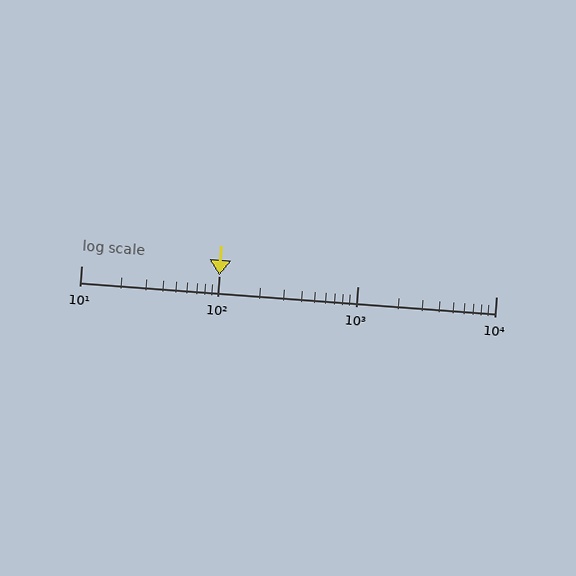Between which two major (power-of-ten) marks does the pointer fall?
The pointer is between 10 and 100.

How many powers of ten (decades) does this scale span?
The scale spans 3 decades, from 10 to 10000.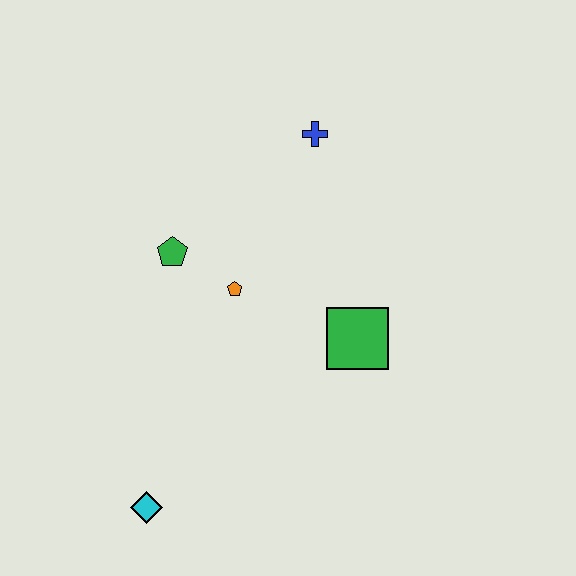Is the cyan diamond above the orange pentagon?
No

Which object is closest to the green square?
The orange pentagon is closest to the green square.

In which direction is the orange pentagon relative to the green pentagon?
The orange pentagon is to the right of the green pentagon.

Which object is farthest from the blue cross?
The cyan diamond is farthest from the blue cross.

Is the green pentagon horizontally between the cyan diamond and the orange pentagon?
Yes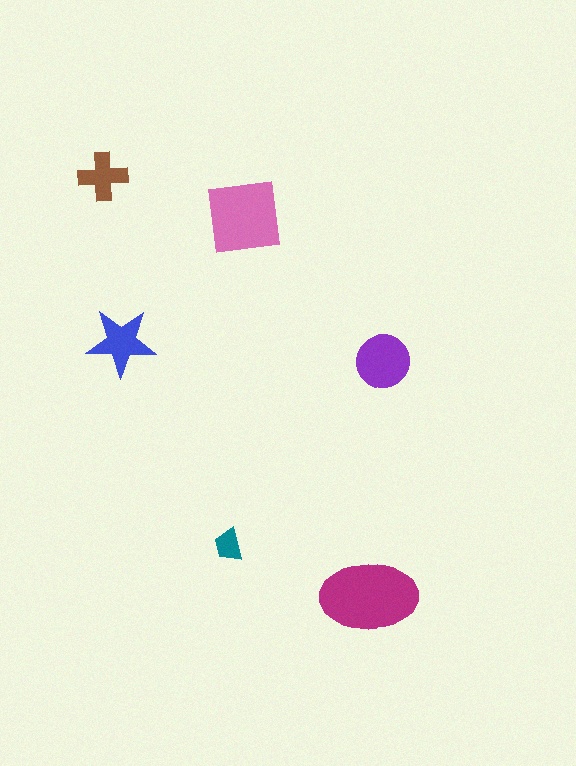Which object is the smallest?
The teal trapezoid.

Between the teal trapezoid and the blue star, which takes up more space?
The blue star.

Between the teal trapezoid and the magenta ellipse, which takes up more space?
The magenta ellipse.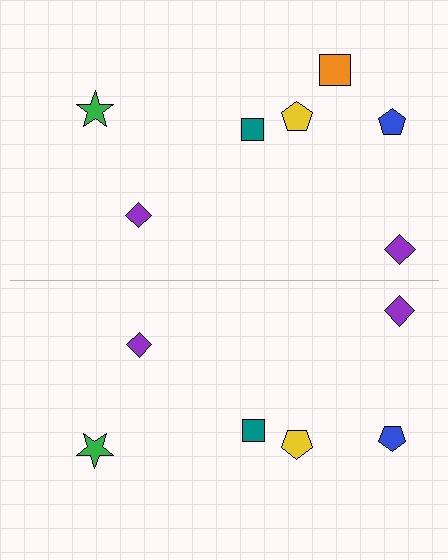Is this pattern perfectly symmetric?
No, the pattern is not perfectly symmetric. A orange square is missing from the bottom side.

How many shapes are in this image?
There are 13 shapes in this image.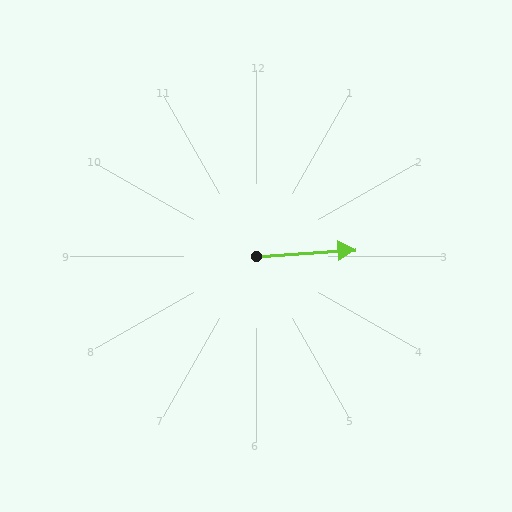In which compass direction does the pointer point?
East.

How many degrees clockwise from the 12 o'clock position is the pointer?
Approximately 86 degrees.